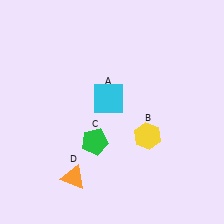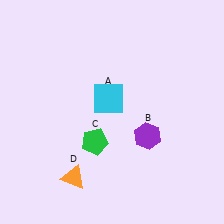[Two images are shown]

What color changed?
The hexagon (B) changed from yellow in Image 1 to purple in Image 2.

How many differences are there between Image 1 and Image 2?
There is 1 difference between the two images.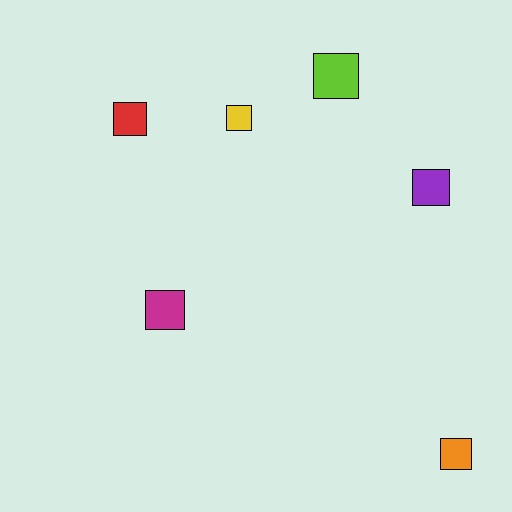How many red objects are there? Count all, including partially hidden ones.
There is 1 red object.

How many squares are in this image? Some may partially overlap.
There are 6 squares.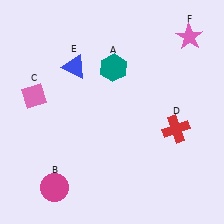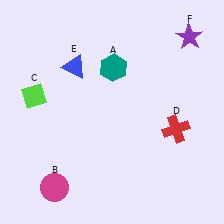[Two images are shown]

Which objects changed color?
C changed from pink to lime. F changed from pink to purple.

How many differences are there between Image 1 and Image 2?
There are 2 differences between the two images.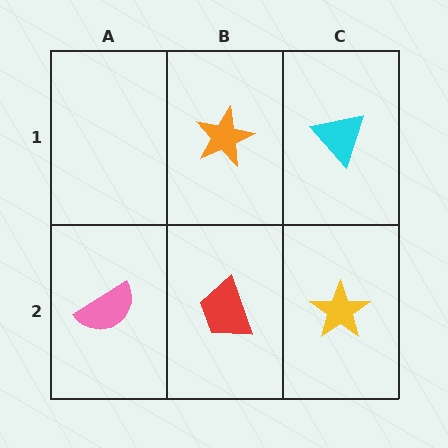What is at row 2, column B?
A red trapezoid.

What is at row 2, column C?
A yellow star.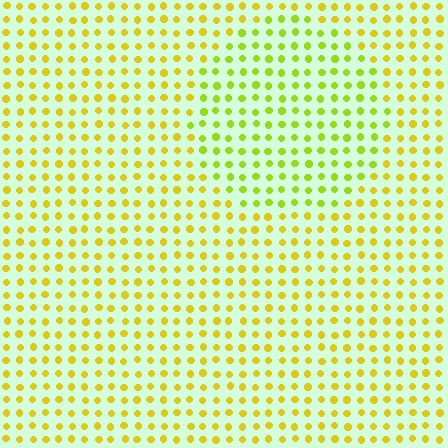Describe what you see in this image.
The image is filled with small yellow elements in a uniform arrangement. A circle-shaped region is visible where the elements are tinted to a slightly different hue, forming a subtle color boundary.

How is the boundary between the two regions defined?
The boundary is defined purely by a slight shift in hue (about 28 degrees). Spacing, size, and orientation are identical on both sides.